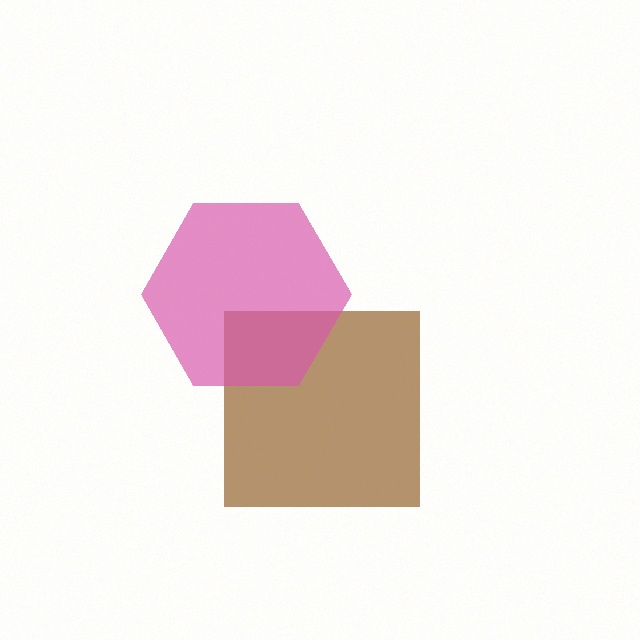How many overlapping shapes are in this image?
There are 2 overlapping shapes in the image.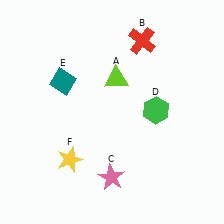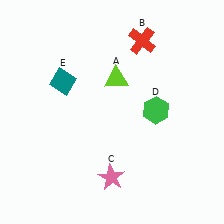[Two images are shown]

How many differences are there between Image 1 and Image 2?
There is 1 difference between the two images.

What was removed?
The yellow star (F) was removed in Image 2.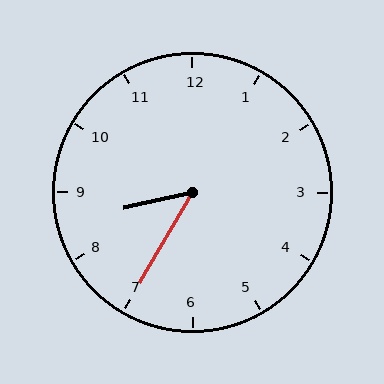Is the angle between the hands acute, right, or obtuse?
It is acute.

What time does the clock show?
8:35.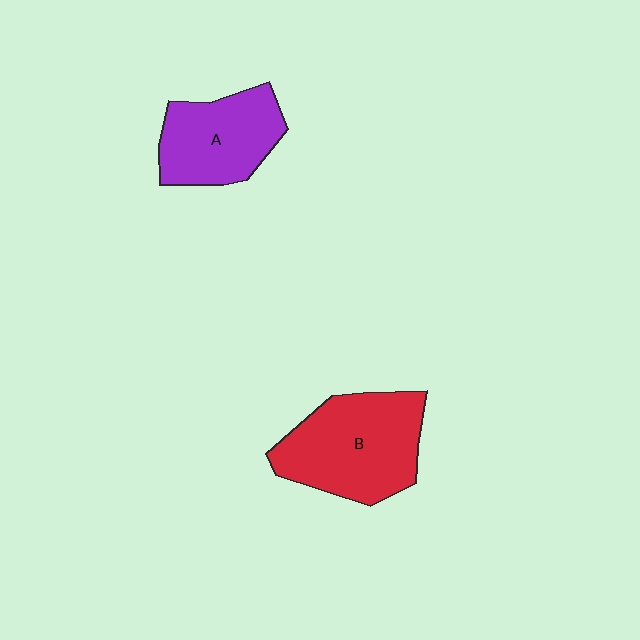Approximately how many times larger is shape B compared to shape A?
Approximately 1.3 times.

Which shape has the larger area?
Shape B (red).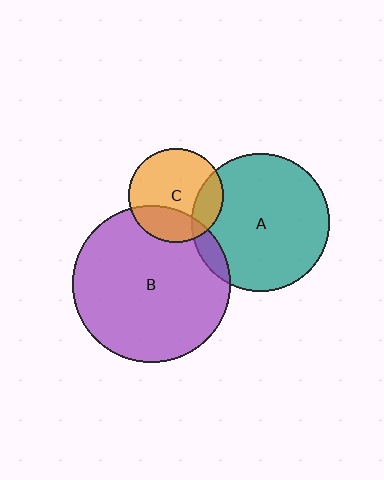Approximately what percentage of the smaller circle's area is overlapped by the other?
Approximately 20%.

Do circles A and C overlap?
Yes.